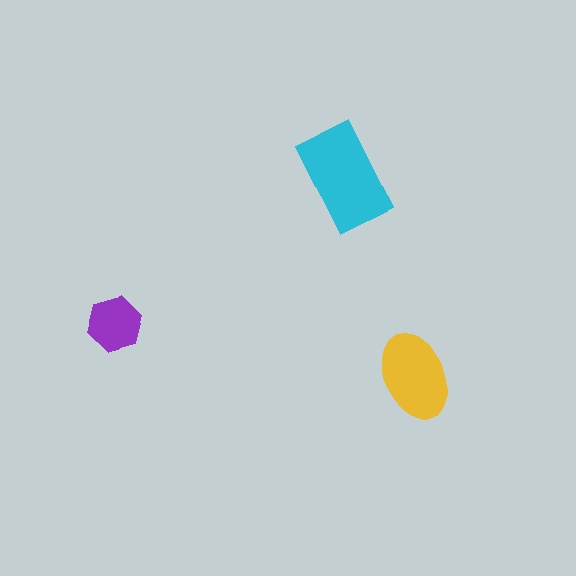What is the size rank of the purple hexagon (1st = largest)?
3rd.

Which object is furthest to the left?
The purple hexagon is leftmost.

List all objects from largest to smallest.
The cyan rectangle, the yellow ellipse, the purple hexagon.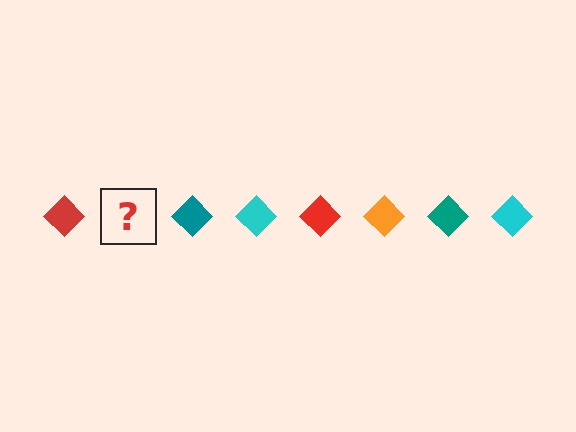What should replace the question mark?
The question mark should be replaced with an orange diamond.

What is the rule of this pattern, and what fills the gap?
The rule is that the pattern cycles through red, orange, teal, cyan diamonds. The gap should be filled with an orange diamond.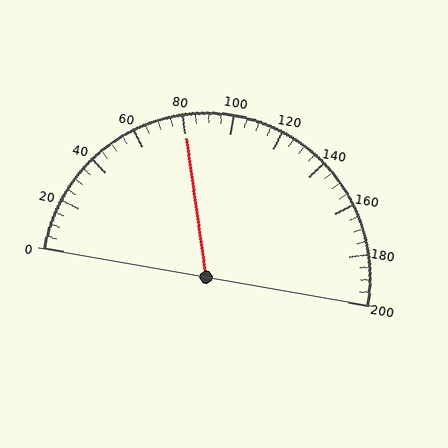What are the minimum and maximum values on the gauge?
The gauge ranges from 0 to 200.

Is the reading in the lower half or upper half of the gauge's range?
The reading is in the lower half of the range (0 to 200).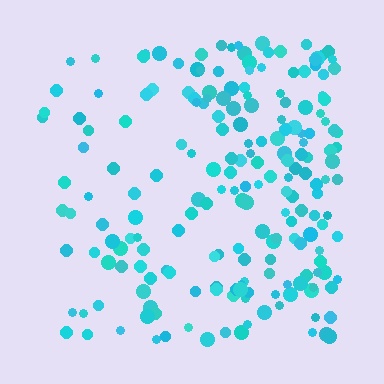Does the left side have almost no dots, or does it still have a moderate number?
Still a moderate number, just noticeably fewer than the right.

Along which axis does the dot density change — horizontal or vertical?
Horizontal.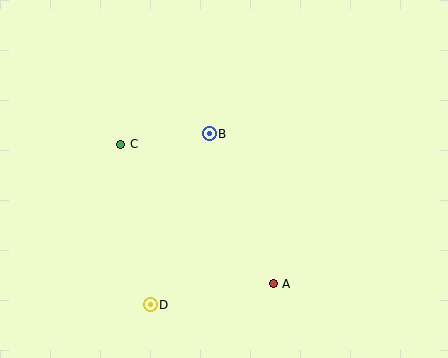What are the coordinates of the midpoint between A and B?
The midpoint between A and B is at (241, 209).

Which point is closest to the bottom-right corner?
Point A is closest to the bottom-right corner.